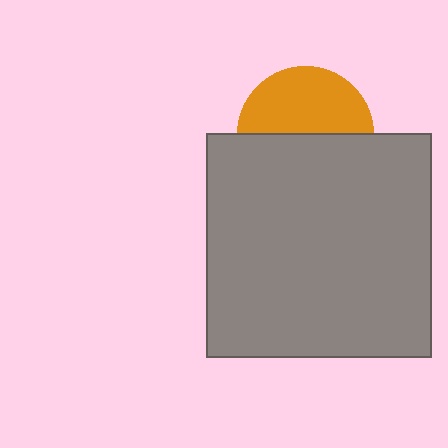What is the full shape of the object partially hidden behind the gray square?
The partially hidden object is an orange circle.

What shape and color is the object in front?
The object in front is a gray square.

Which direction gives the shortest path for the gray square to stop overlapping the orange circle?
Moving down gives the shortest separation.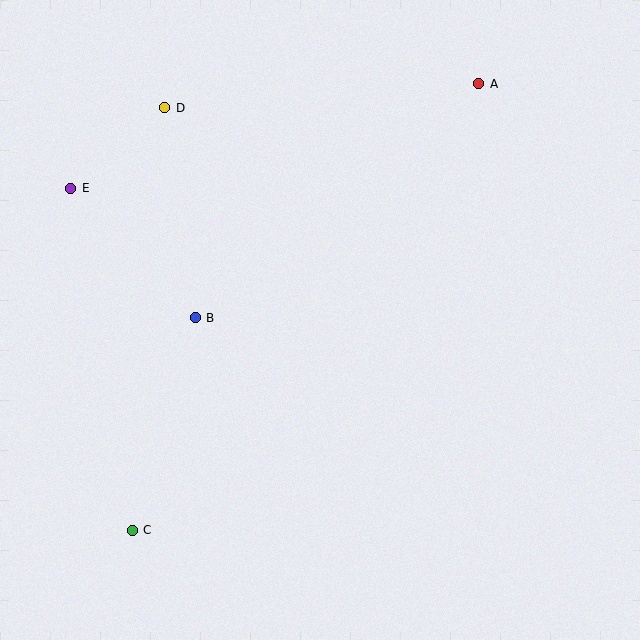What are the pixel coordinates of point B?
Point B is at (195, 318).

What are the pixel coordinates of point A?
Point A is at (479, 84).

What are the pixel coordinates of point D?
Point D is at (165, 108).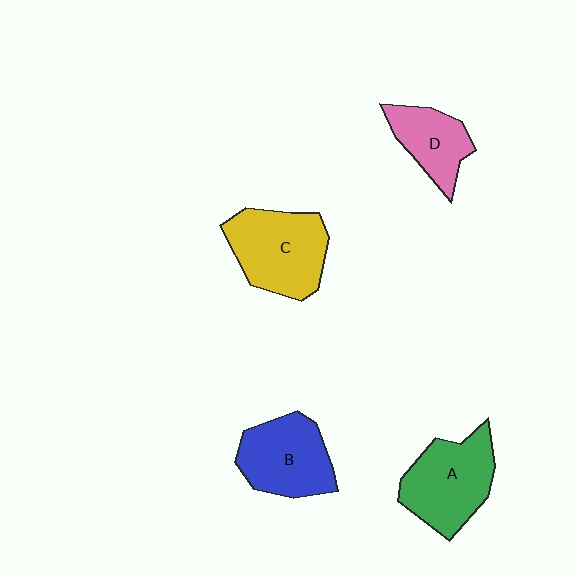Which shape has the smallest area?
Shape D (pink).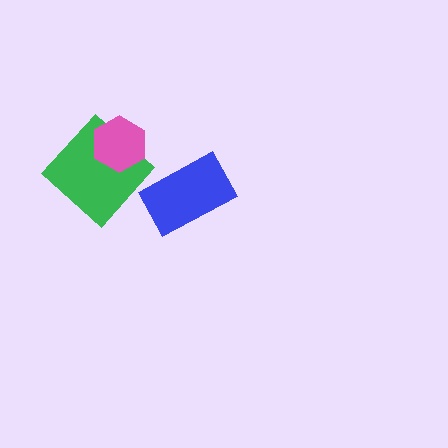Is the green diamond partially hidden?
Yes, it is partially covered by another shape.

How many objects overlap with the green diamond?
1 object overlaps with the green diamond.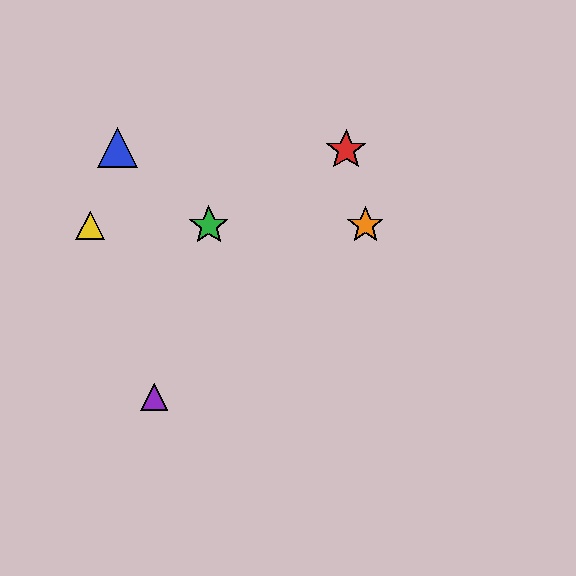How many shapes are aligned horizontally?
3 shapes (the green star, the yellow triangle, the orange star) are aligned horizontally.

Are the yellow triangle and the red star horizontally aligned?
No, the yellow triangle is at y≈225 and the red star is at y≈150.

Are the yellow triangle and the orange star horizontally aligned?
Yes, both are at y≈225.